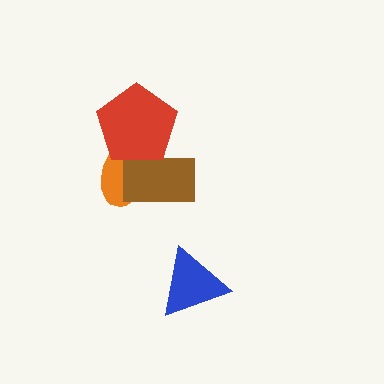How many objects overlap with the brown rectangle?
2 objects overlap with the brown rectangle.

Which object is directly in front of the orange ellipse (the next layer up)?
The brown rectangle is directly in front of the orange ellipse.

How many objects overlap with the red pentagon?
2 objects overlap with the red pentagon.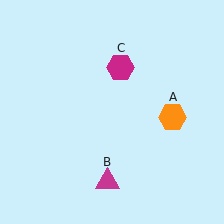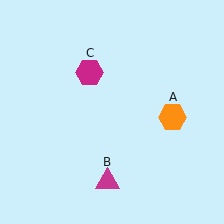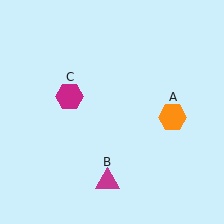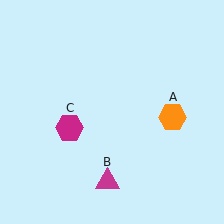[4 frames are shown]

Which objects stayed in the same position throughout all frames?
Orange hexagon (object A) and magenta triangle (object B) remained stationary.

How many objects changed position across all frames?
1 object changed position: magenta hexagon (object C).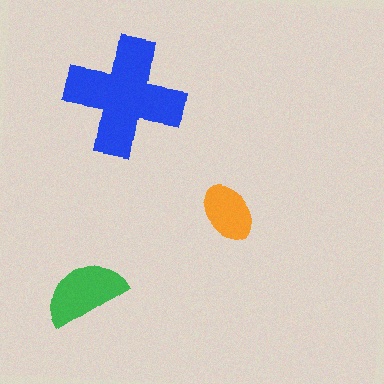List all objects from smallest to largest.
The orange ellipse, the green semicircle, the blue cross.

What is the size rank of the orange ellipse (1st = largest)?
3rd.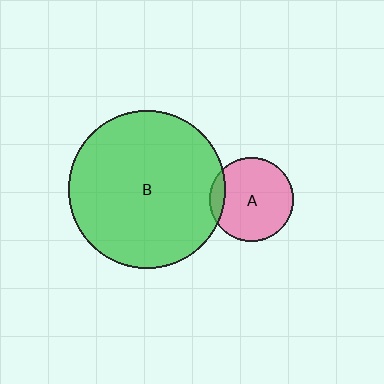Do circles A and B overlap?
Yes.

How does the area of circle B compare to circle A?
Approximately 3.5 times.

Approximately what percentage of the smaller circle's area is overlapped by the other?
Approximately 10%.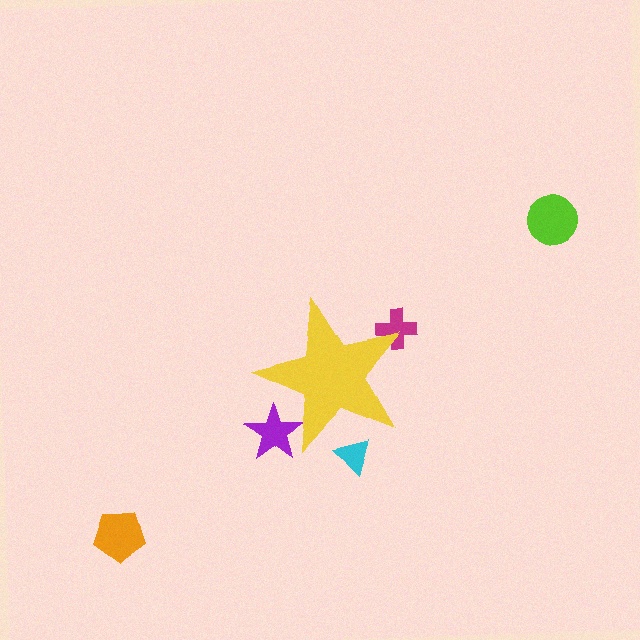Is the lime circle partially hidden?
No, the lime circle is fully visible.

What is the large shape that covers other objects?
A yellow star.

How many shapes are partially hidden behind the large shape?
3 shapes are partially hidden.